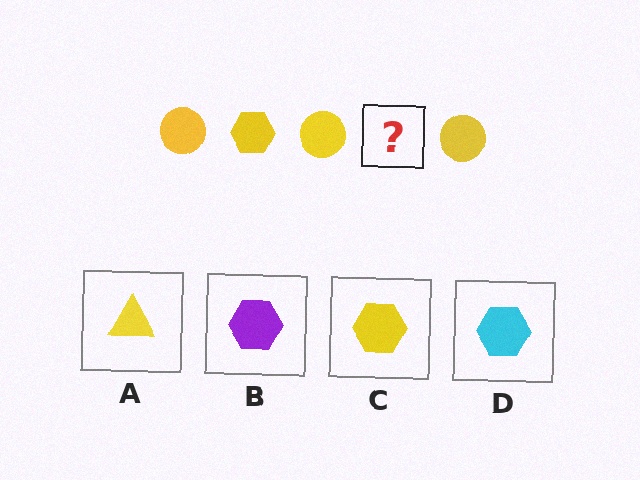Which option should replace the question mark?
Option C.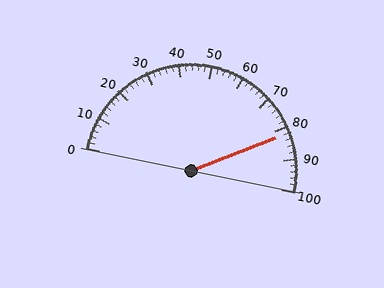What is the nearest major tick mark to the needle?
The nearest major tick mark is 80.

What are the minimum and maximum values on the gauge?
The gauge ranges from 0 to 100.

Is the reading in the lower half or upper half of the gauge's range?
The reading is in the upper half of the range (0 to 100).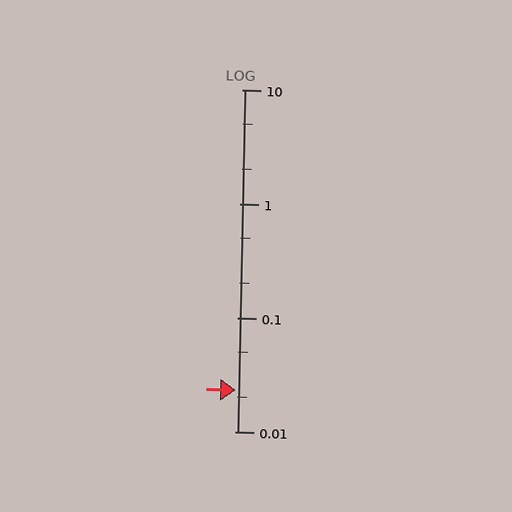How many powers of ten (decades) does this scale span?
The scale spans 3 decades, from 0.01 to 10.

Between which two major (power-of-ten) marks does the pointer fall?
The pointer is between 0.01 and 0.1.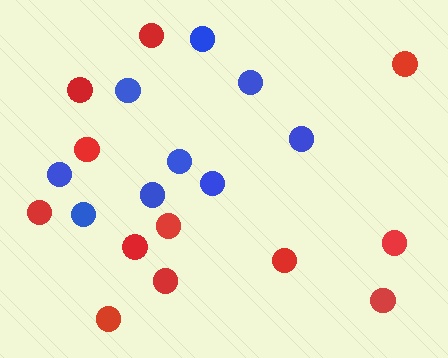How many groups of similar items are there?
There are 2 groups: one group of red circles (12) and one group of blue circles (9).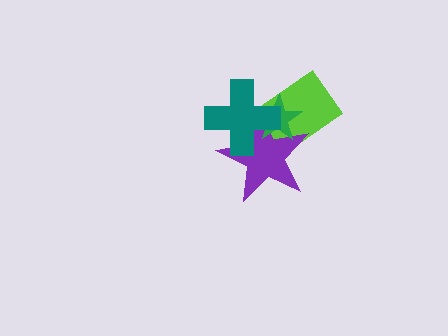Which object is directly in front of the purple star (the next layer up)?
The green star is directly in front of the purple star.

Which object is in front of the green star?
The teal cross is in front of the green star.